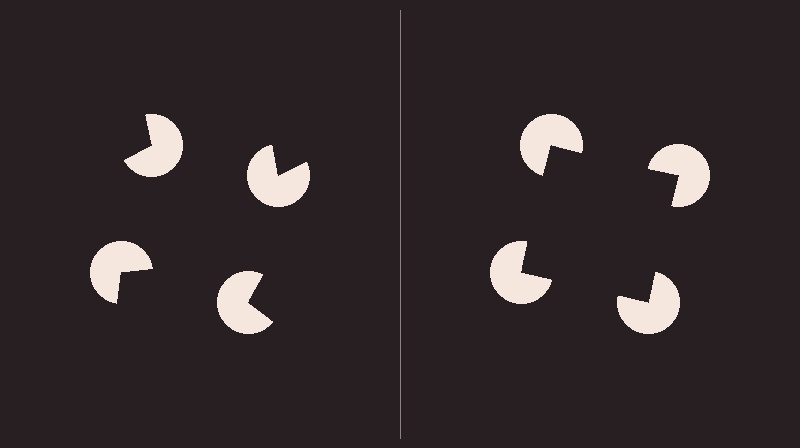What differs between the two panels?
The pac-man discs are positioned identically on both sides; only the wedge orientations differ. On the right they align to a square; on the left they are misaligned.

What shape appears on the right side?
An illusory square.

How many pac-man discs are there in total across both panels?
8 — 4 on each side.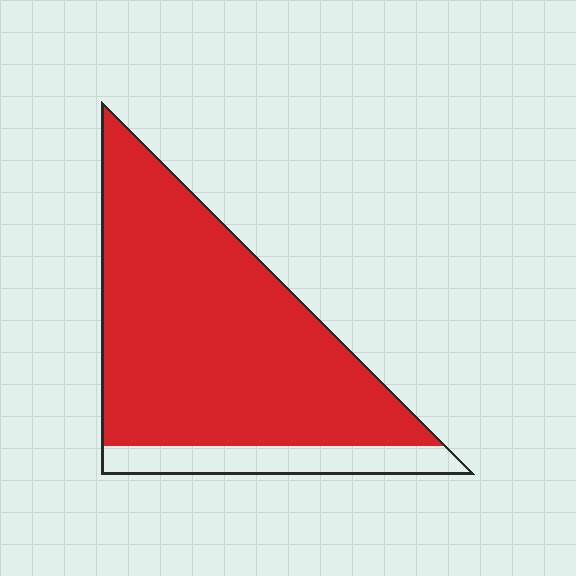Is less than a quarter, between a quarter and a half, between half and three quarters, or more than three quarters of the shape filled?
More than three quarters.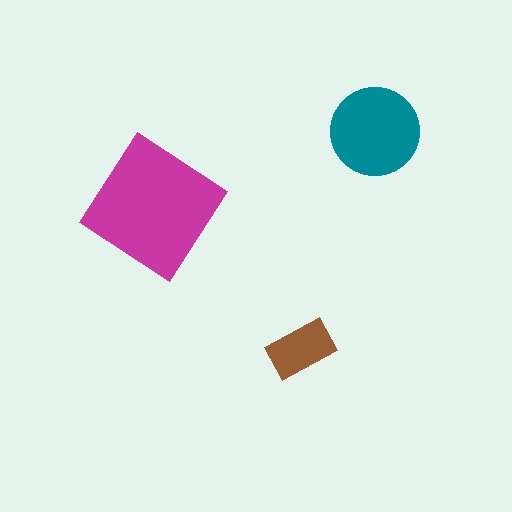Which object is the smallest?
The brown rectangle.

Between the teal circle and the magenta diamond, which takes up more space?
The magenta diamond.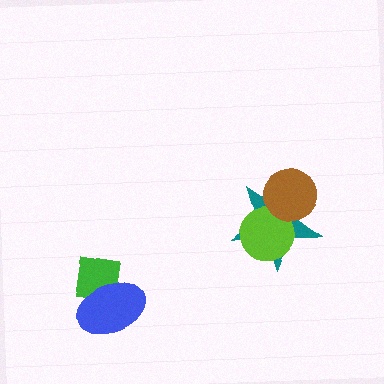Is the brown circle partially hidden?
No, no other shape covers it.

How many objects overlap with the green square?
1 object overlaps with the green square.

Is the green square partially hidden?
Yes, it is partially covered by another shape.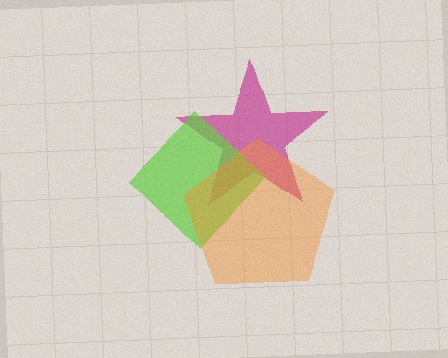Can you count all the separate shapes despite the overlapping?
Yes, there are 3 separate shapes.